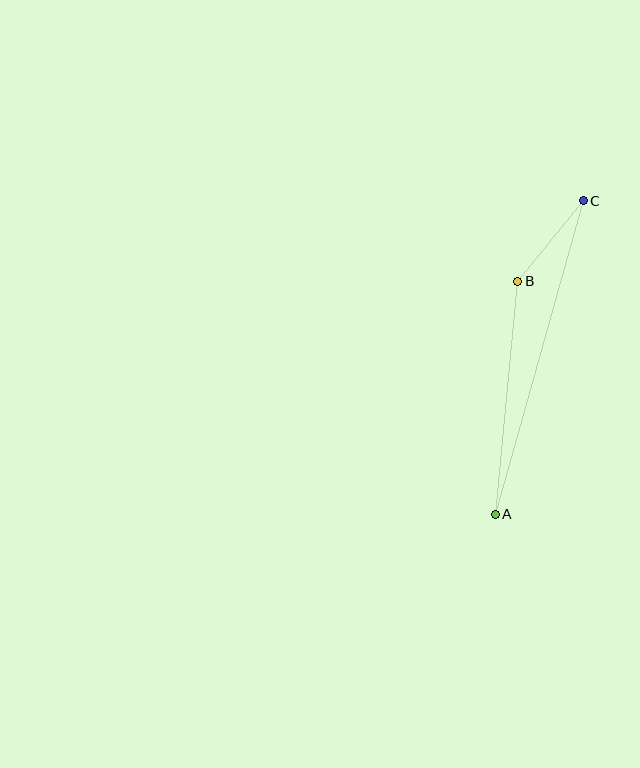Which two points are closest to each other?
Points B and C are closest to each other.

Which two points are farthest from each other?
Points A and C are farthest from each other.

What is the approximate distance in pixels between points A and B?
The distance between A and B is approximately 234 pixels.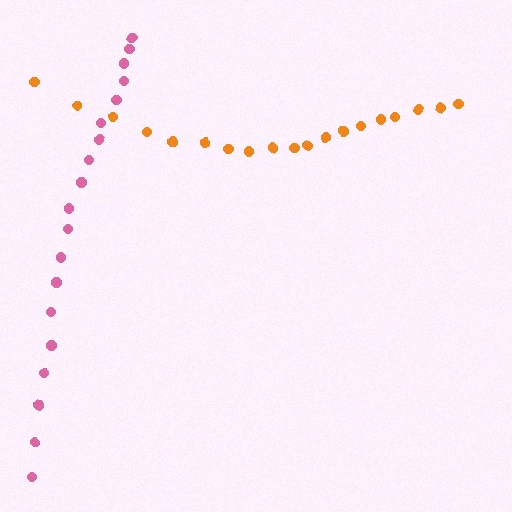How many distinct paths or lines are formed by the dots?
There are 2 distinct paths.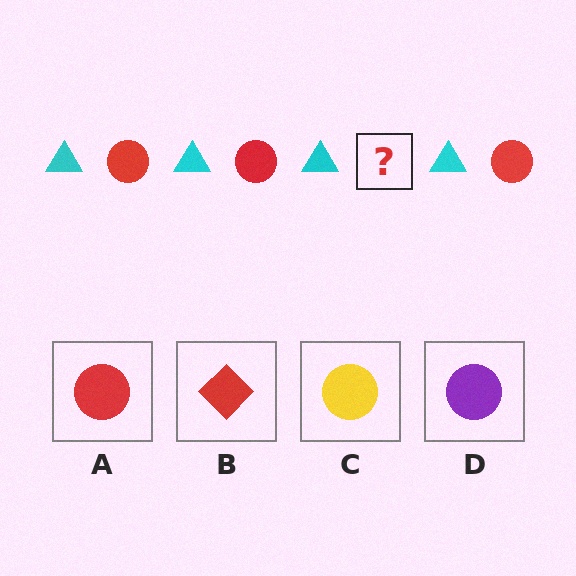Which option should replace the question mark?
Option A.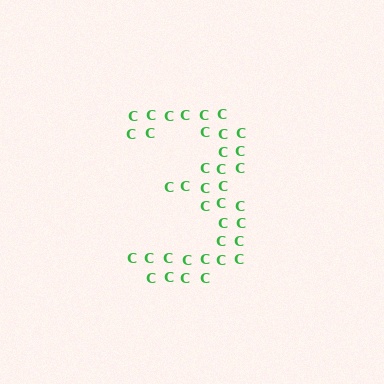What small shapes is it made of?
It is made of small letter C's.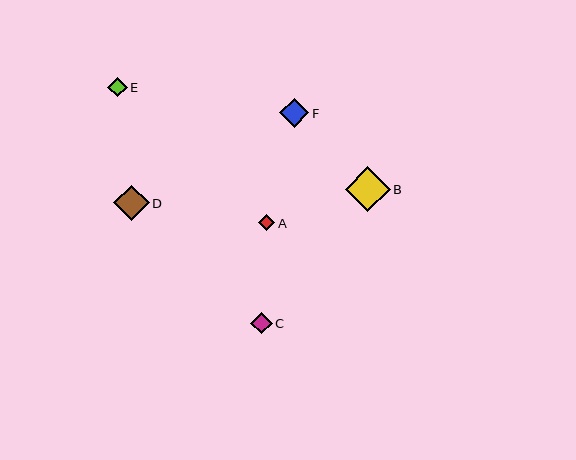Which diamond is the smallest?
Diamond A is the smallest with a size of approximately 16 pixels.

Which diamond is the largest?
Diamond B is the largest with a size of approximately 45 pixels.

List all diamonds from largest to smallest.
From largest to smallest: B, D, F, C, E, A.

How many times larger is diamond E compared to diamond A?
Diamond E is approximately 1.2 times the size of diamond A.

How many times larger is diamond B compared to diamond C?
Diamond B is approximately 2.1 times the size of diamond C.